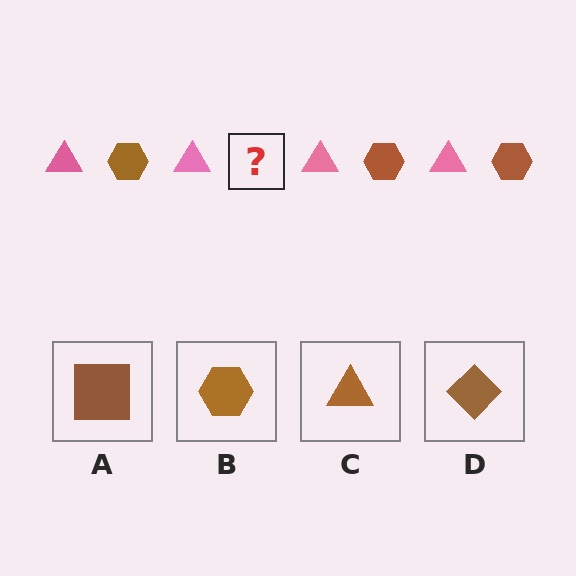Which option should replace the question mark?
Option B.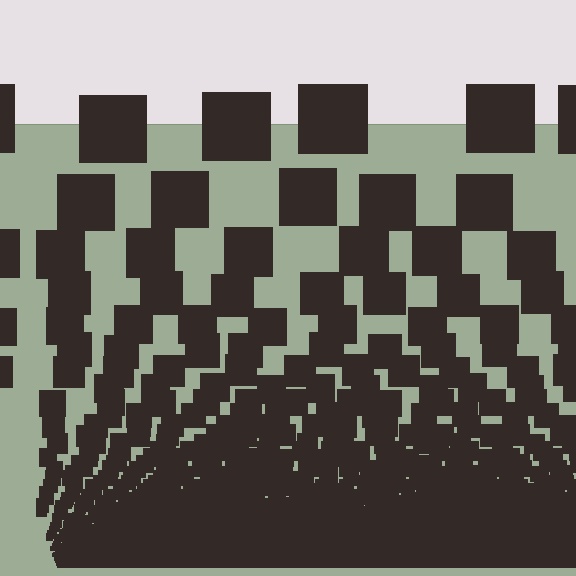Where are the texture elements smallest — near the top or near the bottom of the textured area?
Near the bottom.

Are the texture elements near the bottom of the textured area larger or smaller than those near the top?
Smaller. The gradient is inverted — elements near the bottom are smaller and denser.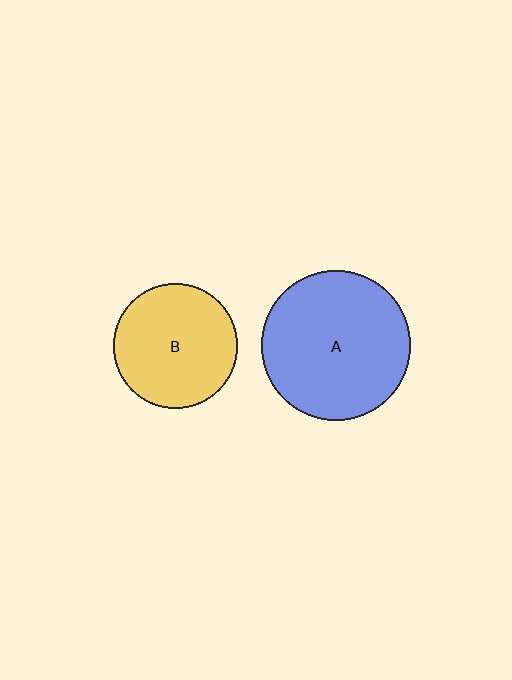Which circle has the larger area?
Circle A (blue).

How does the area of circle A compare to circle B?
Approximately 1.4 times.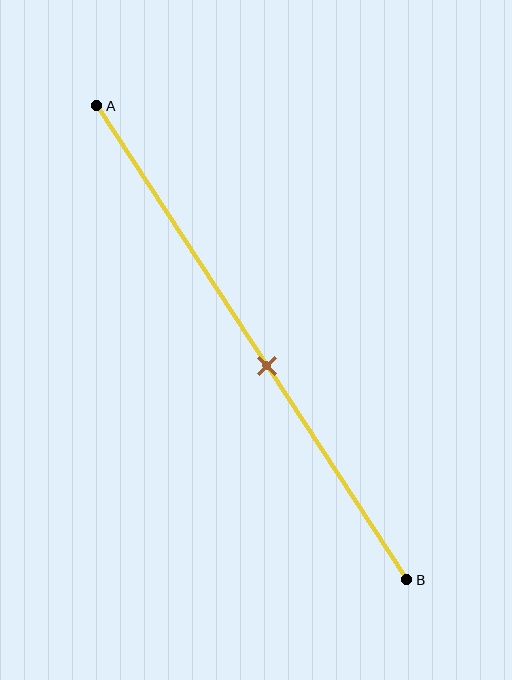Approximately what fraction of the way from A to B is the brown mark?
The brown mark is approximately 55% of the way from A to B.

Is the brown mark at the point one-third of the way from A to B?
No, the mark is at about 55% from A, not at the 33% one-third point.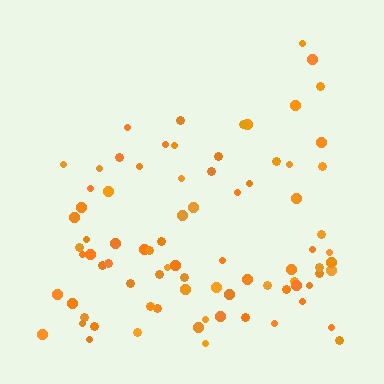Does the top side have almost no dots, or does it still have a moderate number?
Still a moderate number, just noticeably fewer than the bottom.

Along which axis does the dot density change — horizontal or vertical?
Vertical.